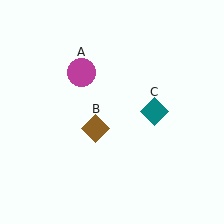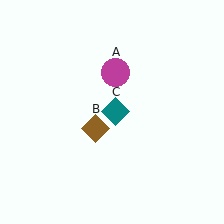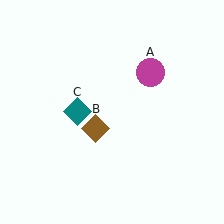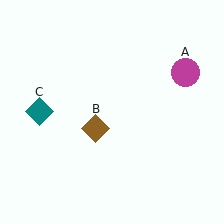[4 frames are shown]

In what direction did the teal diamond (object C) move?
The teal diamond (object C) moved left.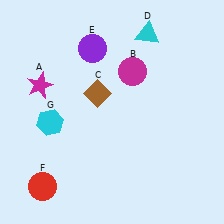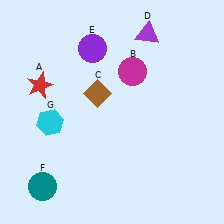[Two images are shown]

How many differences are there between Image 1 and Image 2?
There are 3 differences between the two images.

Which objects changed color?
A changed from magenta to red. D changed from cyan to purple. F changed from red to teal.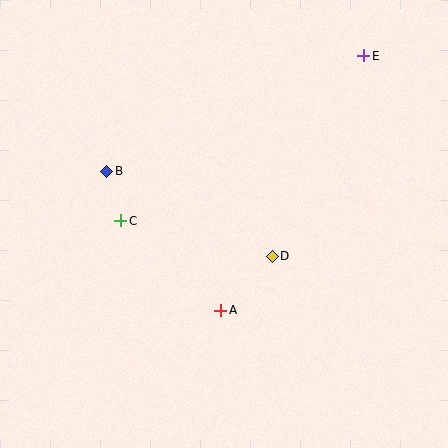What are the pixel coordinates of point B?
Point B is at (107, 171).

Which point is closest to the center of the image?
Point D at (272, 256) is closest to the center.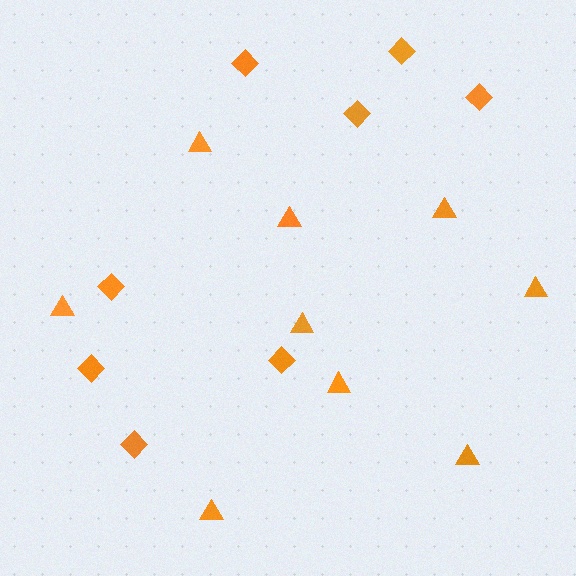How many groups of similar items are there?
There are 2 groups: one group of triangles (9) and one group of diamonds (8).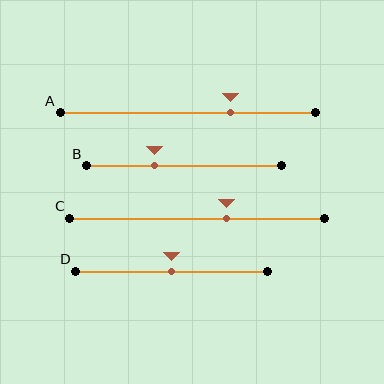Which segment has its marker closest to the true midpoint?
Segment D has its marker closest to the true midpoint.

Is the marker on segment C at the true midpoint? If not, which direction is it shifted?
No, the marker on segment C is shifted to the right by about 12% of the segment length.